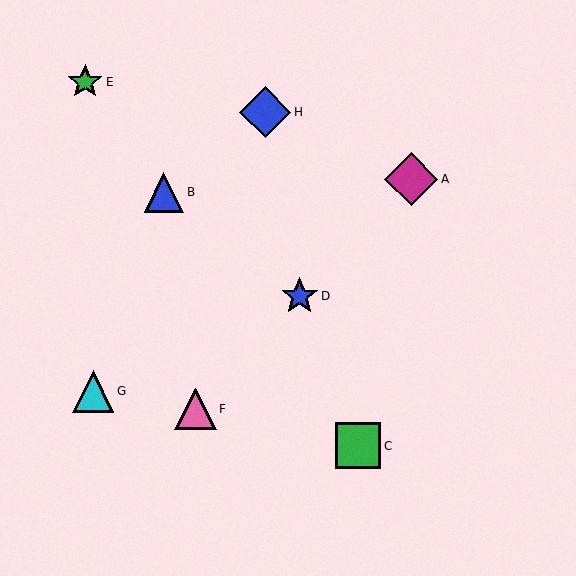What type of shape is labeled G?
Shape G is a cyan triangle.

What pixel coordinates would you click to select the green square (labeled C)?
Click at (358, 446) to select the green square C.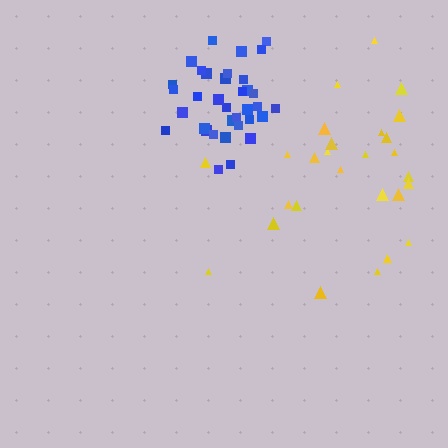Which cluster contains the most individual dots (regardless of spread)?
Blue (35).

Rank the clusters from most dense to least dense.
blue, yellow.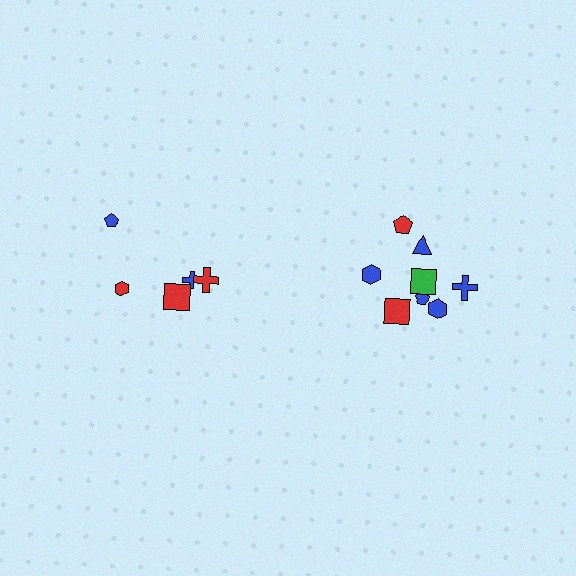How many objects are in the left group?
There are 5 objects.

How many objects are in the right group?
There are 8 objects.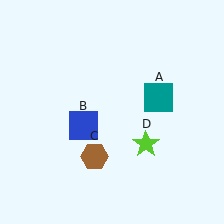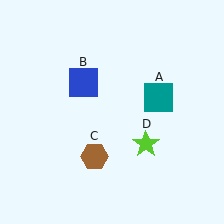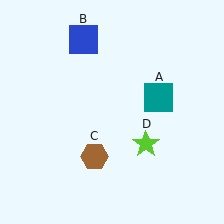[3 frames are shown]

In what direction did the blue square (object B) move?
The blue square (object B) moved up.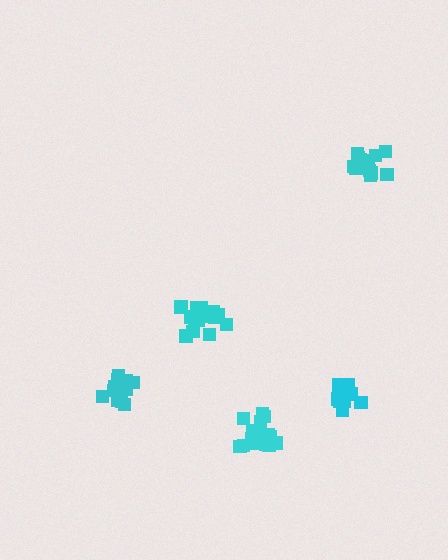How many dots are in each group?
Group 1: 15 dots, Group 2: 15 dots, Group 3: 13 dots, Group 4: 17 dots, Group 5: 14 dots (74 total).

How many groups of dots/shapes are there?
There are 5 groups.